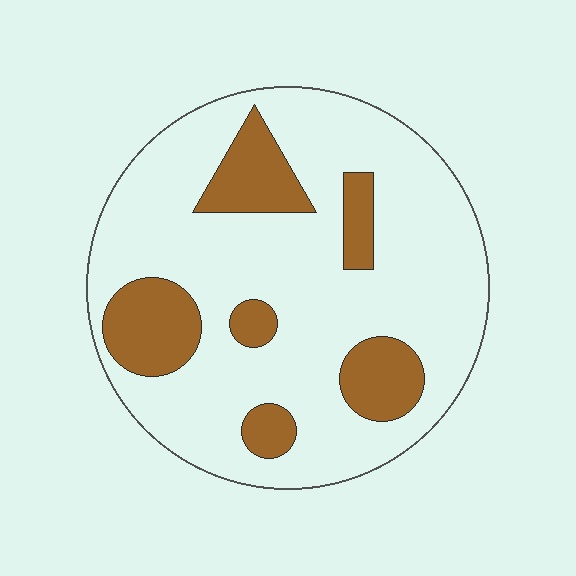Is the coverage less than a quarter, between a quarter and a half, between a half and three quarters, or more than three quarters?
Less than a quarter.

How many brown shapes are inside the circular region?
6.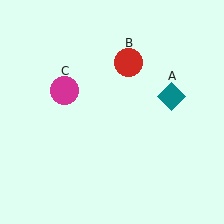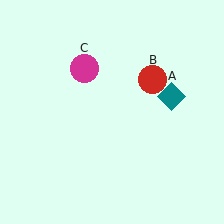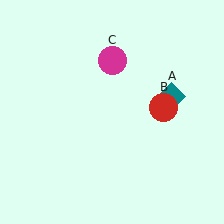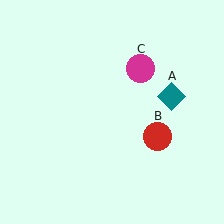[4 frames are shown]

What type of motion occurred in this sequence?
The red circle (object B), magenta circle (object C) rotated clockwise around the center of the scene.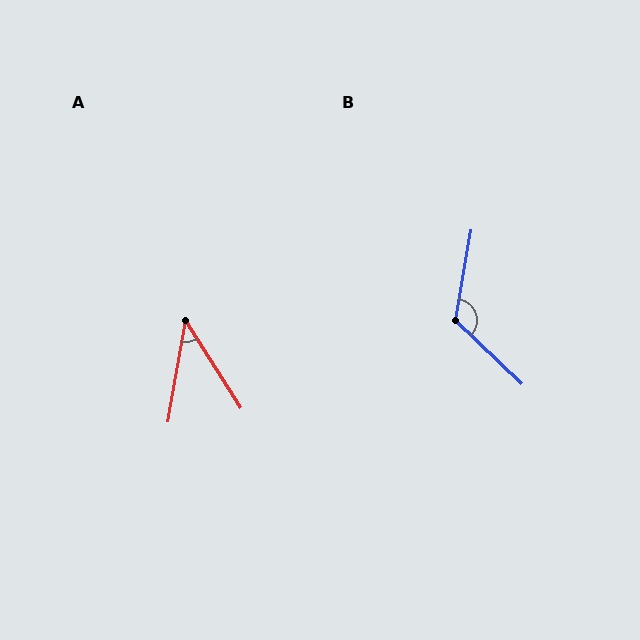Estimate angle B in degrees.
Approximately 124 degrees.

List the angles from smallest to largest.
A (43°), B (124°).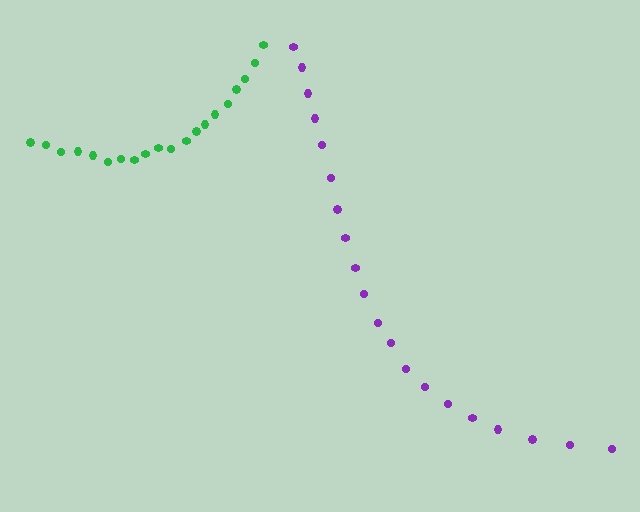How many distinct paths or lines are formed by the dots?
There are 2 distinct paths.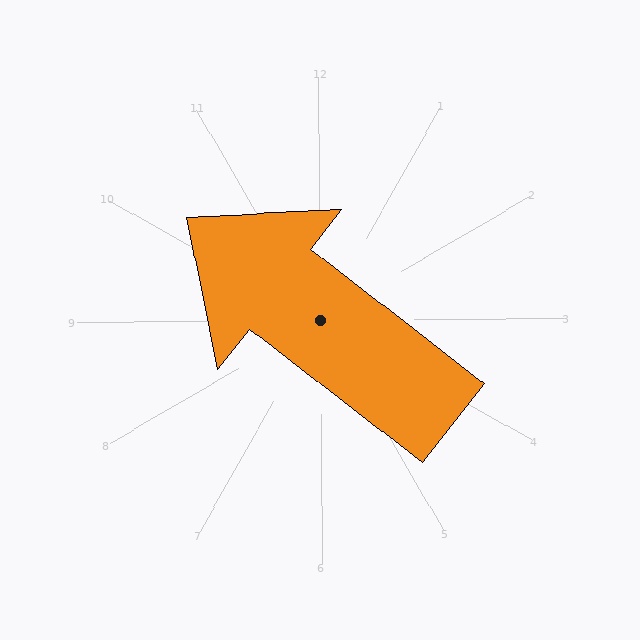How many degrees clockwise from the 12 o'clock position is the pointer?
Approximately 308 degrees.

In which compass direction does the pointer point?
Northwest.